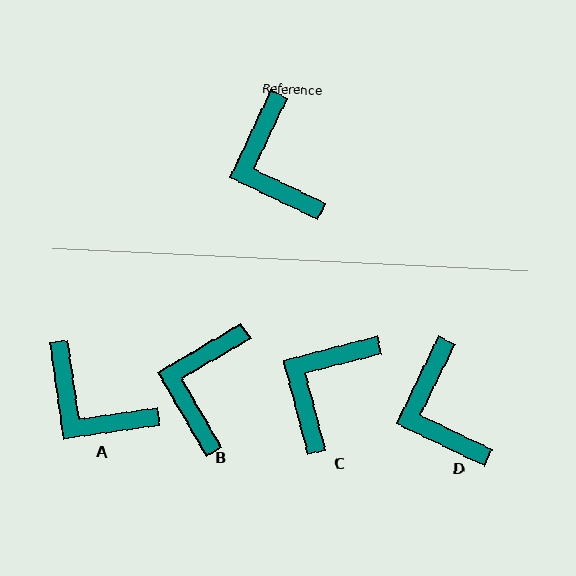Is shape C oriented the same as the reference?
No, it is off by about 50 degrees.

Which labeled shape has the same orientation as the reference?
D.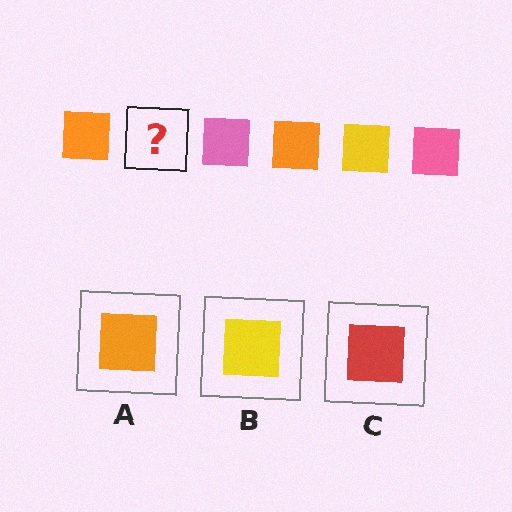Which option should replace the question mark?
Option B.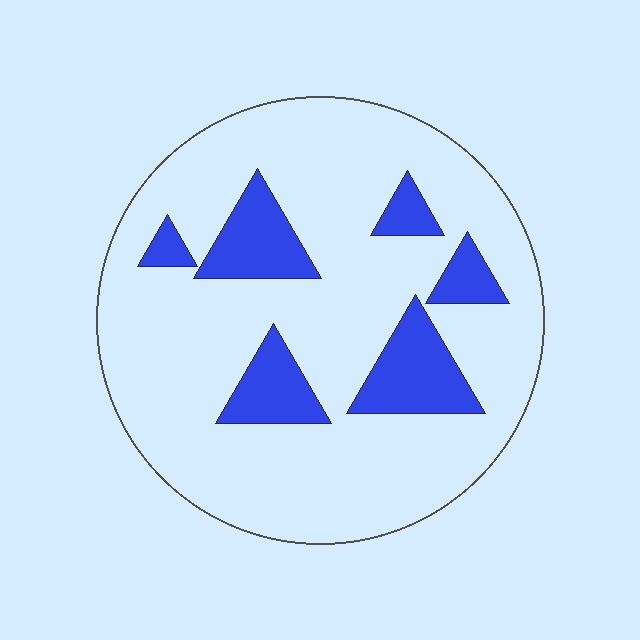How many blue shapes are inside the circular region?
6.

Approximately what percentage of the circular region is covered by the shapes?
Approximately 20%.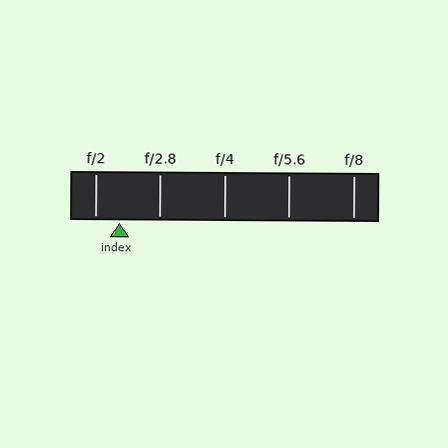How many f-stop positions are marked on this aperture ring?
There are 5 f-stop positions marked.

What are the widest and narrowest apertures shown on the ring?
The widest aperture shown is f/2 and the narrowest is f/8.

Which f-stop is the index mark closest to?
The index mark is closest to f/2.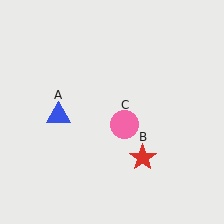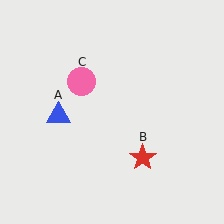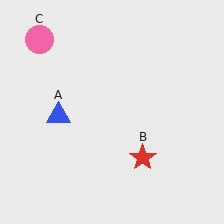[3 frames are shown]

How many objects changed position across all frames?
1 object changed position: pink circle (object C).